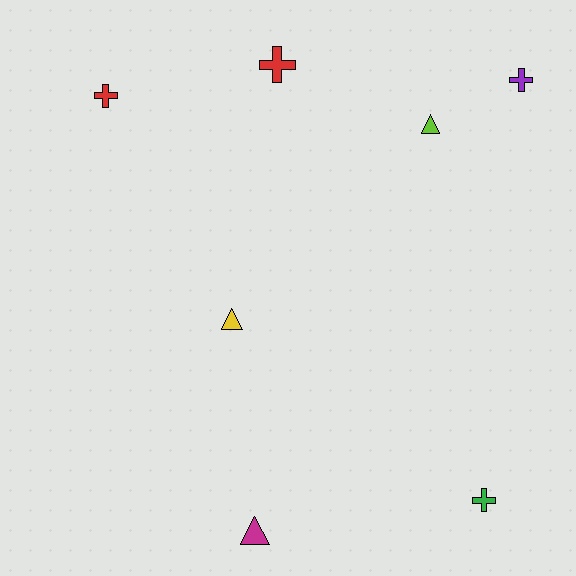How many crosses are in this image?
There are 4 crosses.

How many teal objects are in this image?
There are no teal objects.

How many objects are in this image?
There are 7 objects.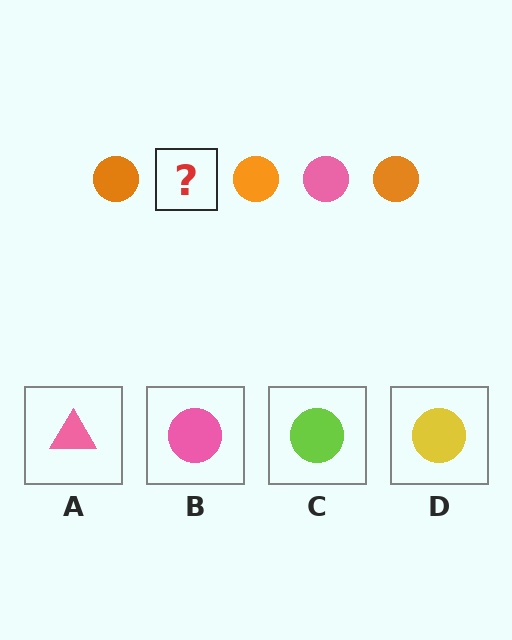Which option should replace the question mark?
Option B.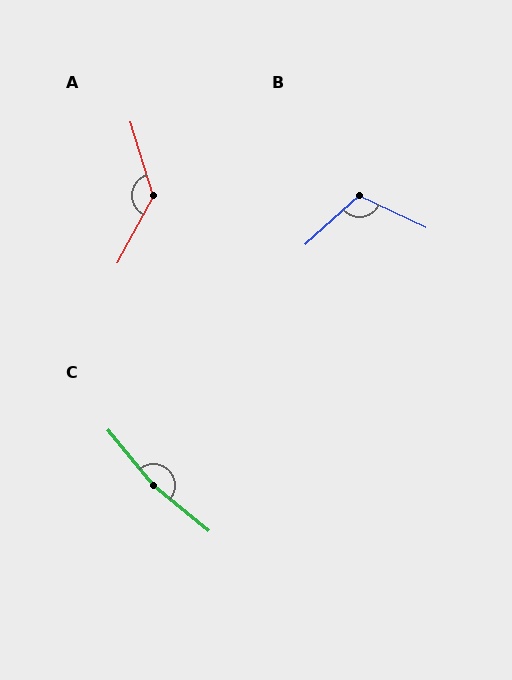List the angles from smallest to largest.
B (112°), A (134°), C (169°).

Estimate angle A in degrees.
Approximately 134 degrees.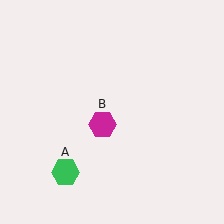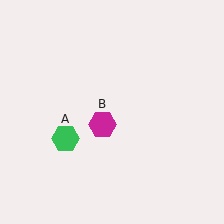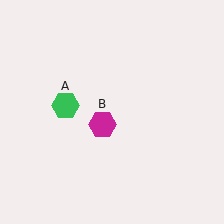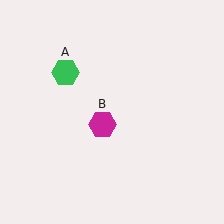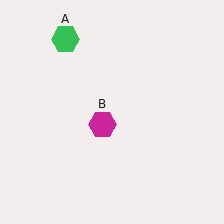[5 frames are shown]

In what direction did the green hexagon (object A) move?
The green hexagon (object A) moved up.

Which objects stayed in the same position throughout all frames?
Magenta hexagon (object B) remained stationary.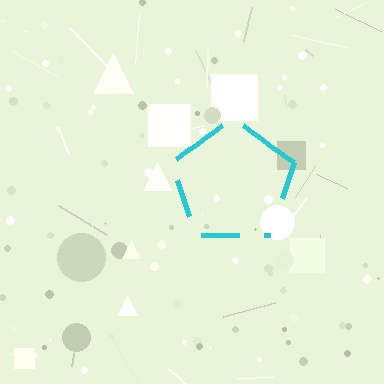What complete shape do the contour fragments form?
The contour fragments form a pentagon.